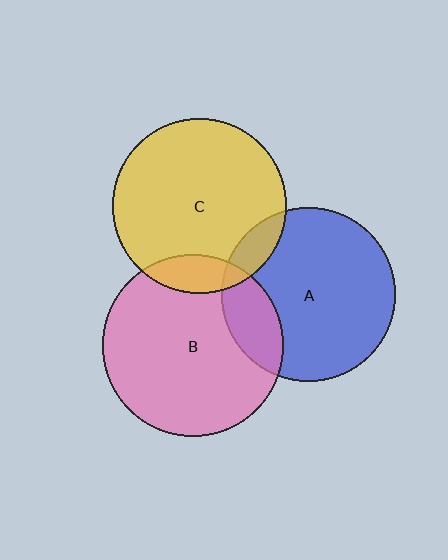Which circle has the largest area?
Circle B (pink).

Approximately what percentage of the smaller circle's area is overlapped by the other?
Approximately 10%.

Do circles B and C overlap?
Yes.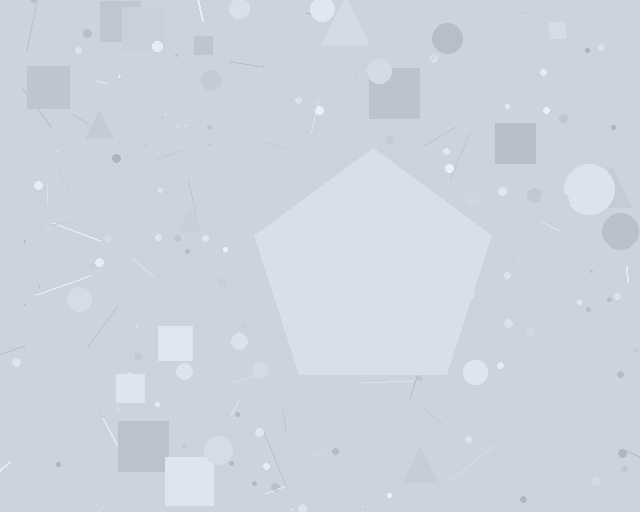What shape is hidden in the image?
A pentagon is hidden in the image.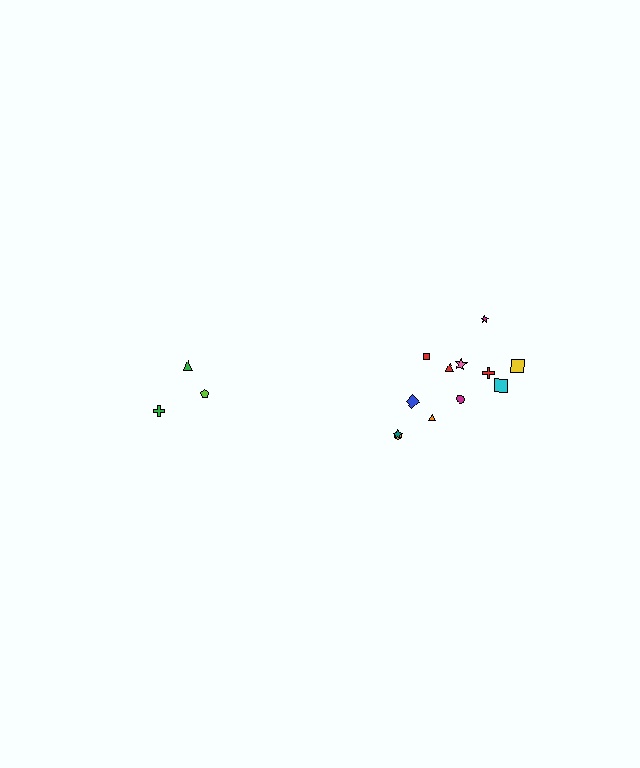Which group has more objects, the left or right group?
The right group.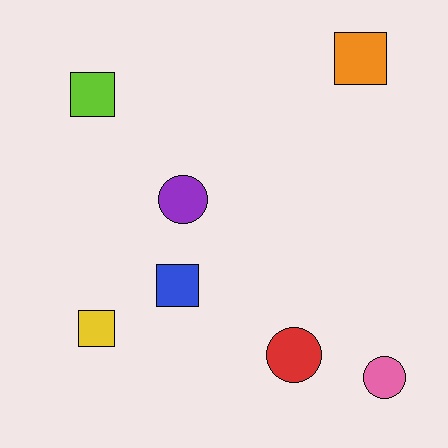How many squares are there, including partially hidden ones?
There are 4 squares.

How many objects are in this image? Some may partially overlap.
There are 7 objects.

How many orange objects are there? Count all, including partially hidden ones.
There is 1 orange object.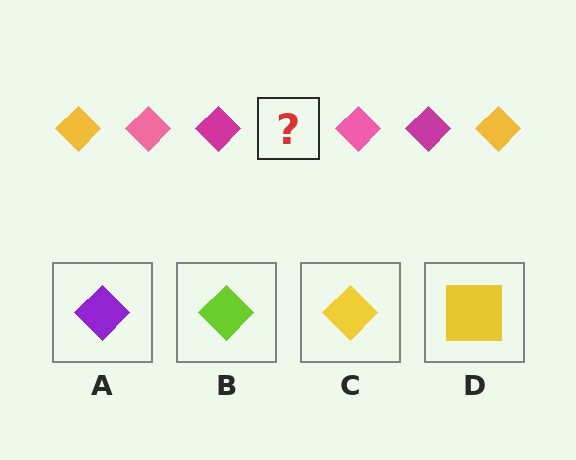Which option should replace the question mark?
Option C.